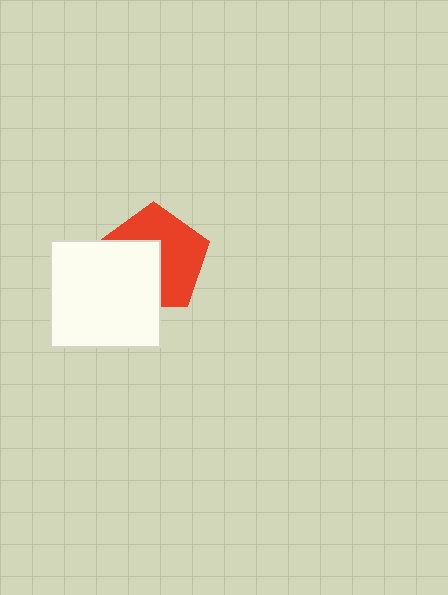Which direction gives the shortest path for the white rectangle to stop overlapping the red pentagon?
Moving toward the lower-left gives the shortest separation.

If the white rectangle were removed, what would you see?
You would see the complete red pentagon.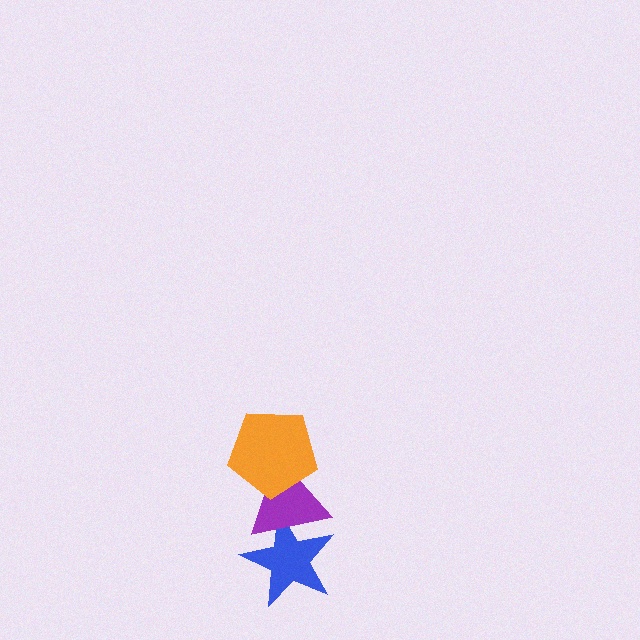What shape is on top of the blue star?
The purple triangle is on top of the blue star.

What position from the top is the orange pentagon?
The orange pentagon is 1st from the top.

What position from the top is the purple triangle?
The purple triangle is 2nd from the top.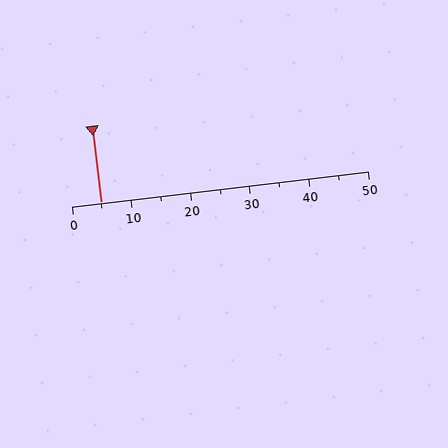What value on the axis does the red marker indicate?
The marker indicates approximately 5.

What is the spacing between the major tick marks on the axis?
The major ticks are spaced 10 apart.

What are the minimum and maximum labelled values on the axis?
The axis runs from 0 to 50.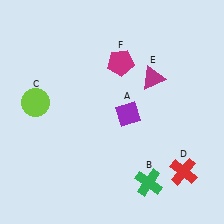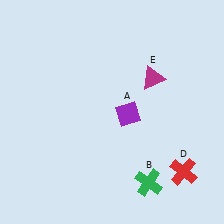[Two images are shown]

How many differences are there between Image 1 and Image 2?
There are 2 differences between the two images.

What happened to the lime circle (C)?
The lime circle (C) was removed in Image 2. It was in the top-left area of Image 1.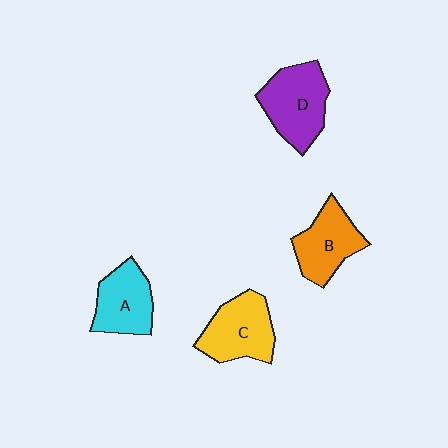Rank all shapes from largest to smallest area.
From largest to smallest: D (purple), C (yellow), B (orange), A (cyan).